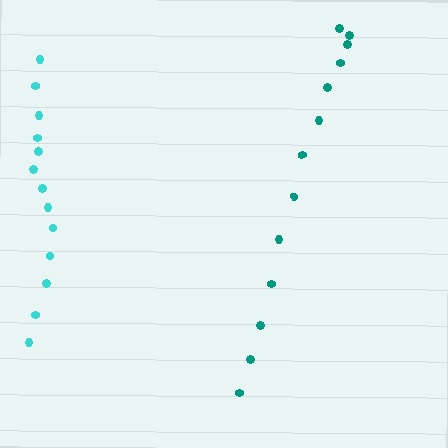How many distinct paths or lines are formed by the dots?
There are 2 distinct paths.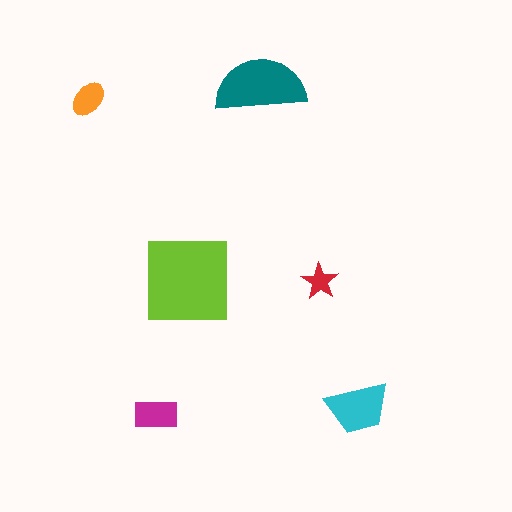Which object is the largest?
The lime square.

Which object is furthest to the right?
The cyan trapezoid is rightmost.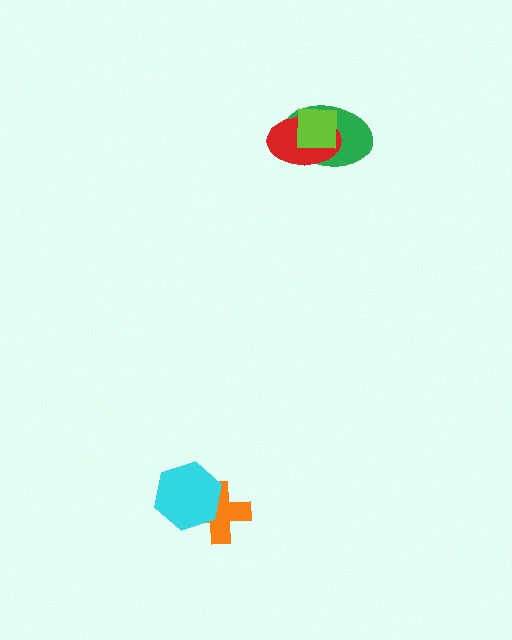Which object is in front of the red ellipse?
The lime square is in front of the red ellipse.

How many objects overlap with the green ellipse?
2 objects overlap with the green ellipse.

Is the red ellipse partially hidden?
Yes, it is partially covered by another shape.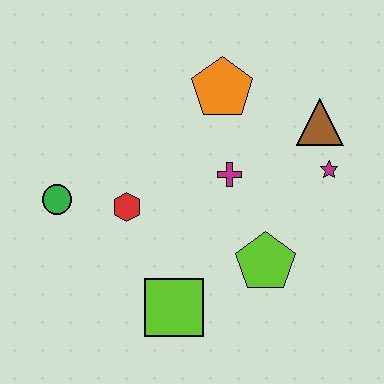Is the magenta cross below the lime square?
No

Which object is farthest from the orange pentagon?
The lime square is farthest from the orange pentagon.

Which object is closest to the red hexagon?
The green circle is closest to the red hexagon.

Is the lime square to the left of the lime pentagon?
Yes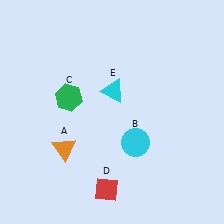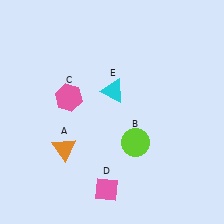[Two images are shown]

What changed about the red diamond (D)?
In Image 1, D is red. In Image 2, it changed to pink.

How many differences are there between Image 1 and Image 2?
There are 3 differences between the two images.